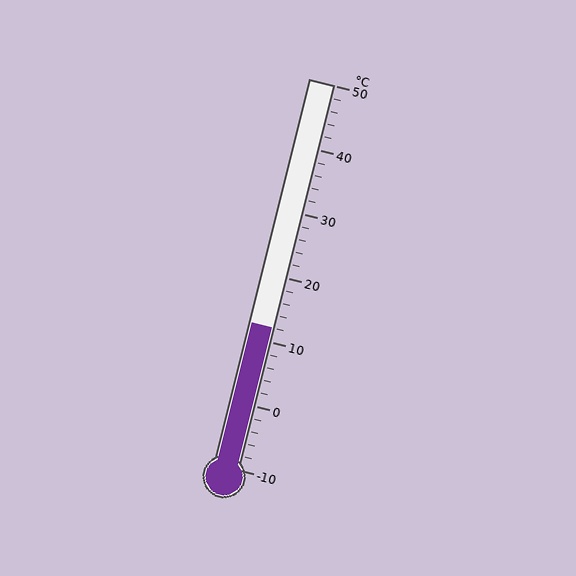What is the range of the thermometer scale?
The thermometer scale ranges from -10°C to 50°C.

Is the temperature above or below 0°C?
The temperature is above 0°C.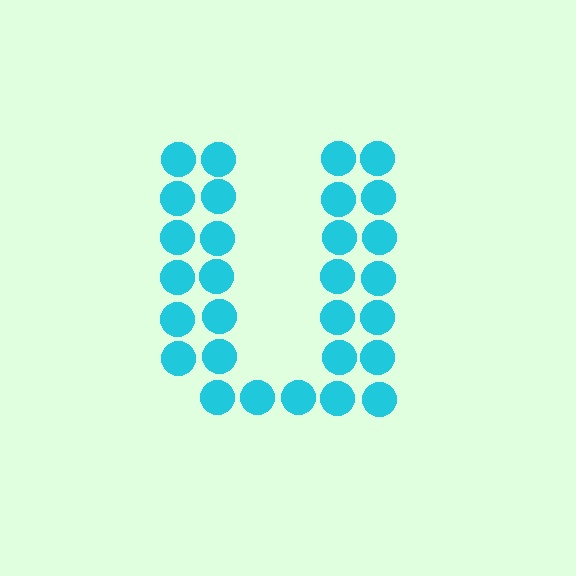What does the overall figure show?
The overall figure shows the letter U.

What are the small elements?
The small elements are circles.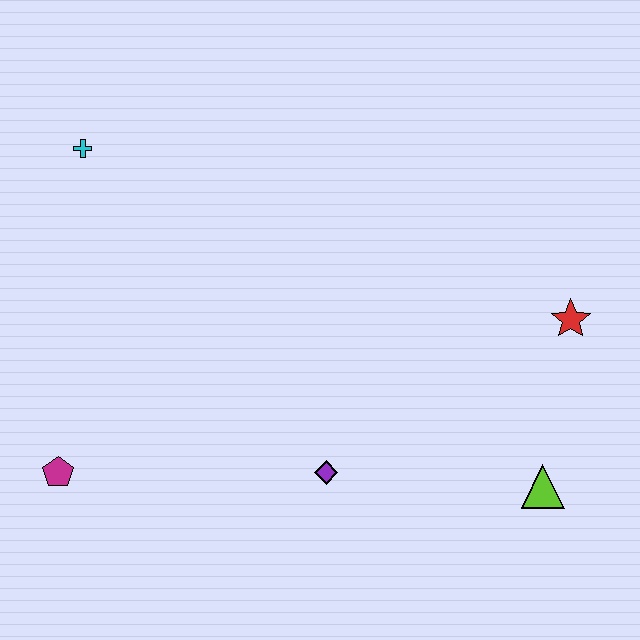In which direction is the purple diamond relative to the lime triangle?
The purple diamond is to the left of the lime triangle.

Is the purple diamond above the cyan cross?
No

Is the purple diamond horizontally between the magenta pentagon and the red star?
Yes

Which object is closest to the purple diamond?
The lime triangle is closest to the purple diamond.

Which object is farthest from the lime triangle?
The cyan cross is farthest from the lime triangle.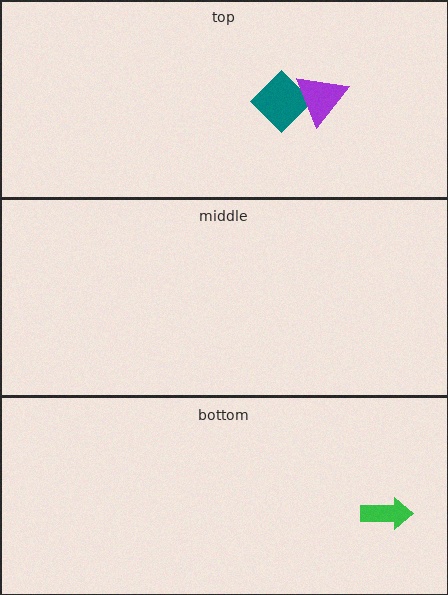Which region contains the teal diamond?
The top region.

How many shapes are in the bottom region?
1.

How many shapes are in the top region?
2.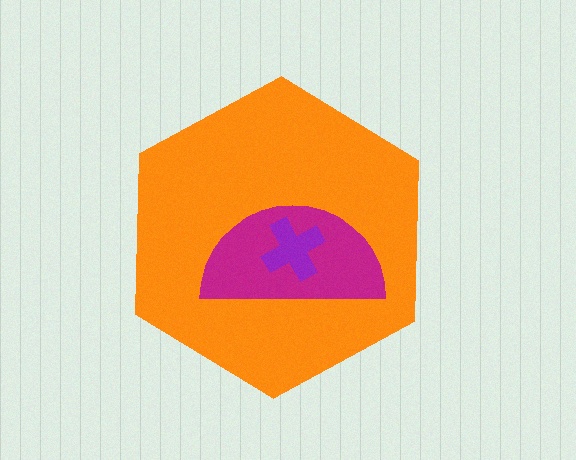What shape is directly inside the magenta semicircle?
The purple cross.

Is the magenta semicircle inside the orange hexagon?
Yes.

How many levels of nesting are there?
3.